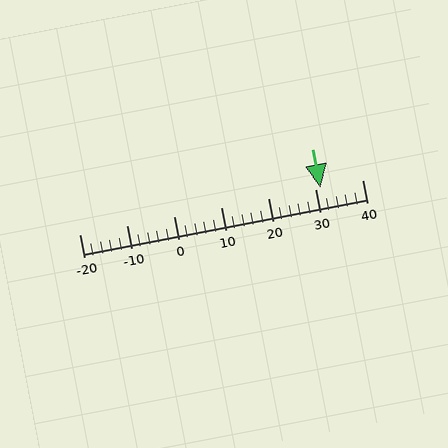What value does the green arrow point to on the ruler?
The green arrow points to approximately 31.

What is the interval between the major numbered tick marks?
The major tick marks are spaced 10 units apart.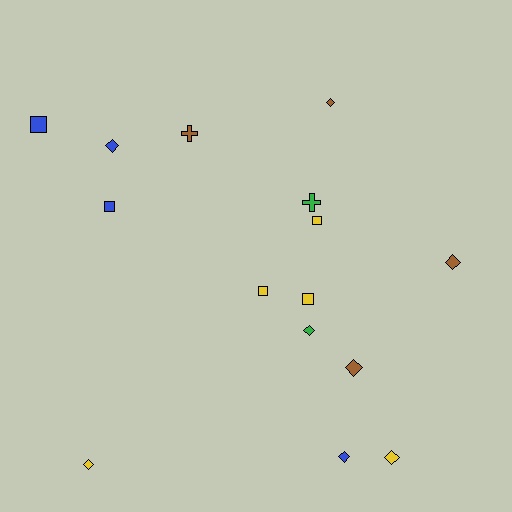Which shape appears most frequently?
Diamond, with 8 objects.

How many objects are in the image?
There are 15 objects.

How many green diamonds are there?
There is 1 green diamond.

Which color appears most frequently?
Yellow, with 5 objects.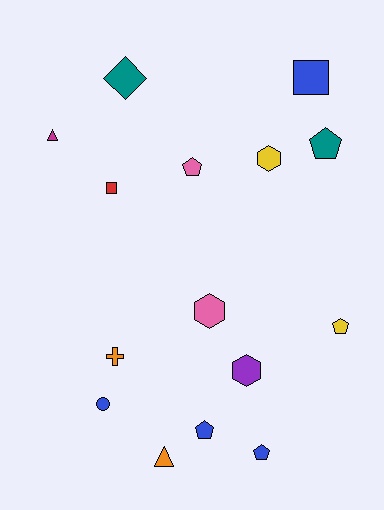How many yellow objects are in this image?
There are 2 yellow objects.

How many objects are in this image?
There are 15 objects.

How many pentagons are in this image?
There are 5 pentagons.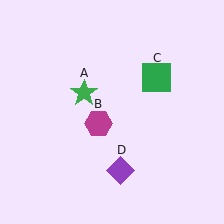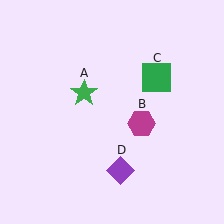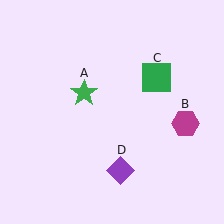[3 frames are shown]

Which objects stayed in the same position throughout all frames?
Green star (object A) and green square (object C) and purple diamond (object D) remained stationary.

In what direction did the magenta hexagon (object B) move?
The magenta hexagon (object B) moved right.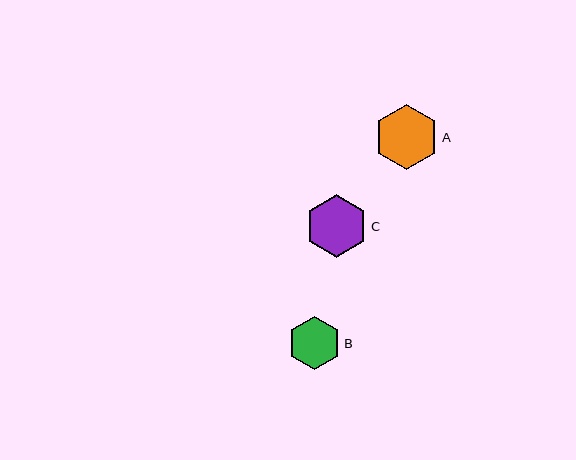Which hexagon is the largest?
Hexagon A is the largest with a size of approximately 65 pixels.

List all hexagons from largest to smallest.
From largest to smallest: A, C, B.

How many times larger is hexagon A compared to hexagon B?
Hexagon A is approximately 1.2 times the size of hexagon B.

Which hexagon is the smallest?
Hexagon B is the smallest with a size of approximately 53 pixels.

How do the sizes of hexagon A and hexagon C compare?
Hexagon A and hexagon C are approximately the same size.